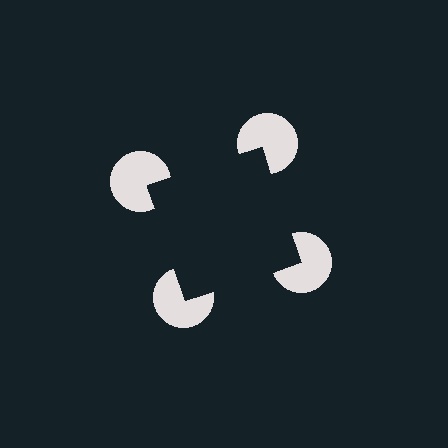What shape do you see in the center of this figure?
An illusory square — its edges are inferred from the aligned wedge cuts in the pac-man discs, not physically drawn.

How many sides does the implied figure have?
4 sides.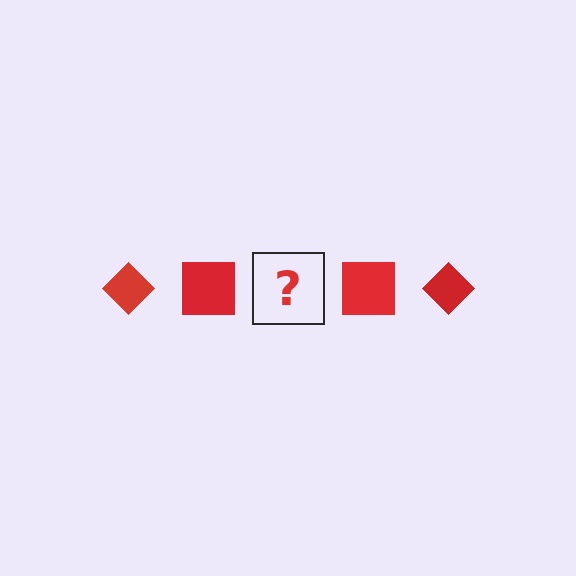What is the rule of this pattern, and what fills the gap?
The rule is that the pattern cycles through diamond, square shapes in red. The gap should be filled with a red diamond.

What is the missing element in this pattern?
The missing element is a red diamond.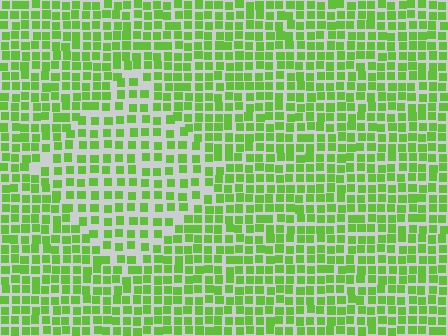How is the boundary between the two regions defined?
The boundary is defined by a change in element density (approximately 1.5x ratio). All elements are the same color, size, and shape.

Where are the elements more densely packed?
The elements are more densely packed outside the diamond boundary.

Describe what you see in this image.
The image contains small lime elements arranged at two different densities. A diamond-shaped region is visible where the elements are less densely packed than the surrounding area.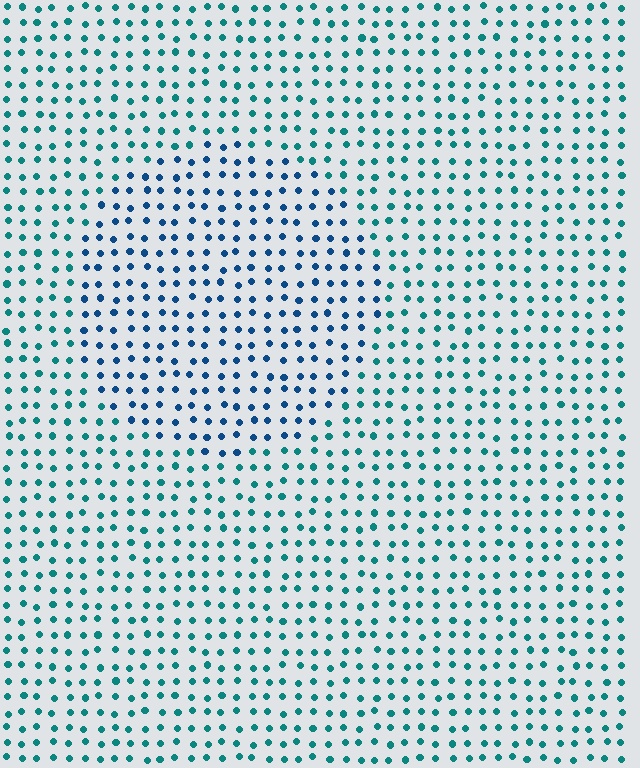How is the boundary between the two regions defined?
The boundary is defined purely by a slight shift in hue (about 33 degrees). Spacing, size, and orientation are identical on both sides.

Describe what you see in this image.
The image is filled with small teal elements in a uniform arrangement. A circle-shaped region is visible where the elements are tinted to a slightly different hue, forming a subtle color boundary.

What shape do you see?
I see a circle.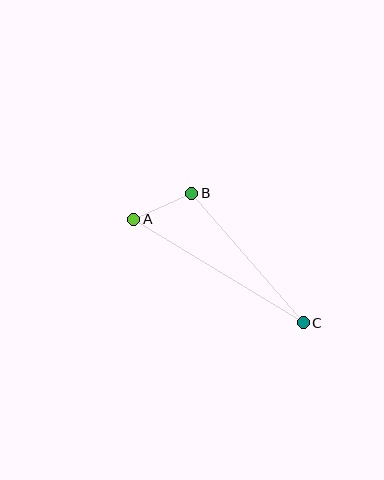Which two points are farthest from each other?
Points A and C are farthest from each other.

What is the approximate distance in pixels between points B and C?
The distance between B and C is approximately 171 pixels.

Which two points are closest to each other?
Points A and B are closest to each other.